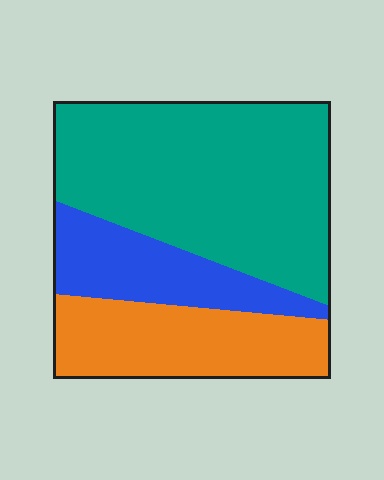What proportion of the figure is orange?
Orange takes up about one quarter (1/4) of the figure.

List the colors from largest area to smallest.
From largest to smallest: teal, orange, blue.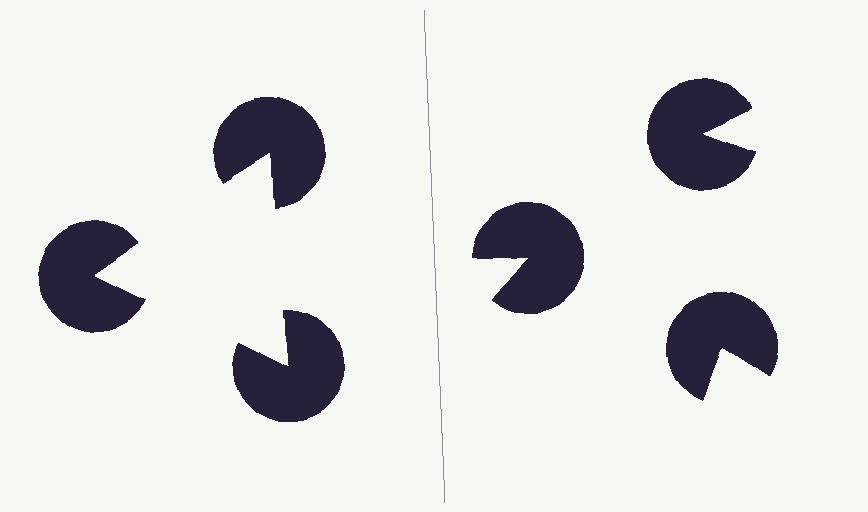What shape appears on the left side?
An illusory triangle.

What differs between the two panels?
The pac-man discs are positioned identically on both sides; only the wedge orientations differ. On the left they align to a triangle; on the right they are misaligned.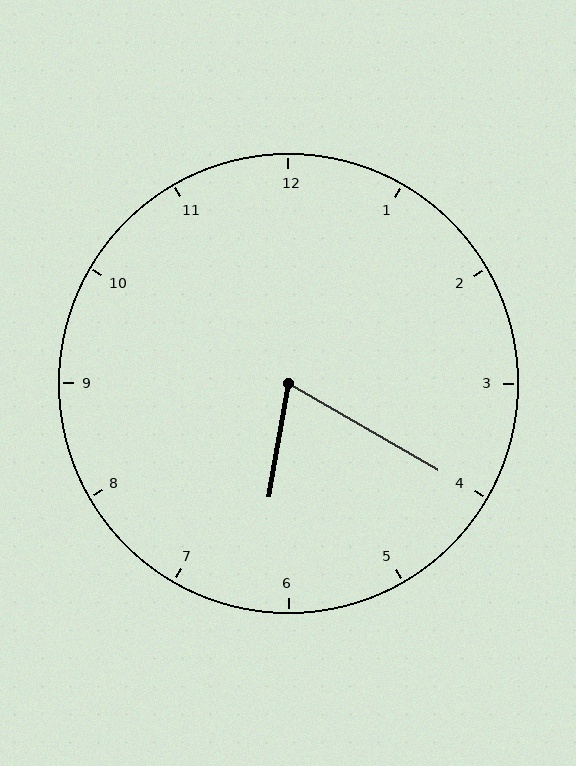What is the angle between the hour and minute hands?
Approximately 70 degrees.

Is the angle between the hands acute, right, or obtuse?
It is acute.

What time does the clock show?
6:20.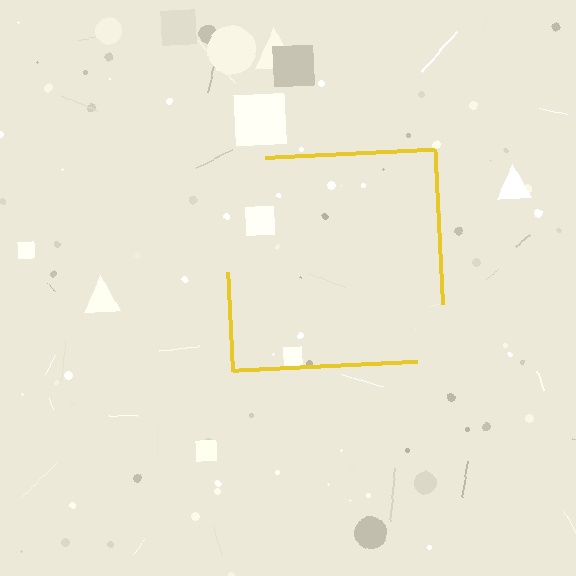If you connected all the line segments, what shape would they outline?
They would outline a square.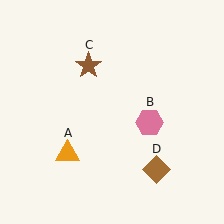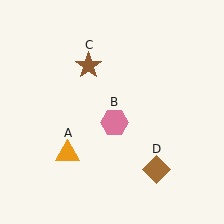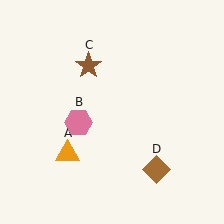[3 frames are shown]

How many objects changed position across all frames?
1 object changed position: pink hexagon (object B).